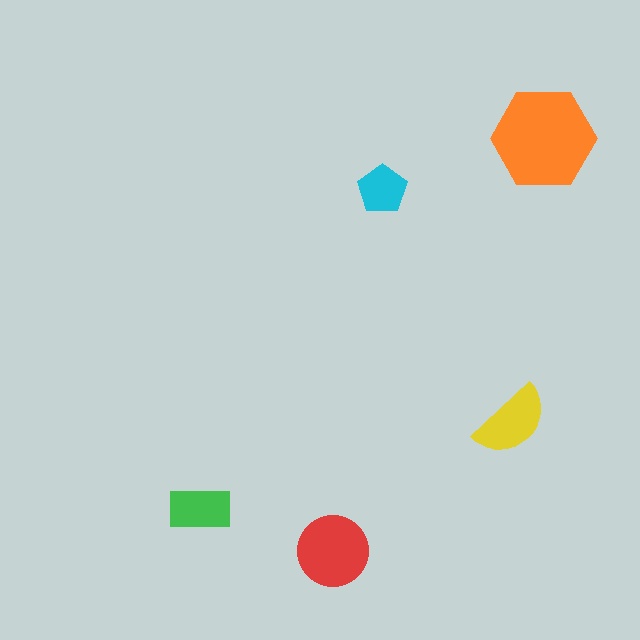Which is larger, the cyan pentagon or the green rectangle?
The green rectangle.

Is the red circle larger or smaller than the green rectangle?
Larger.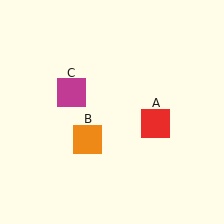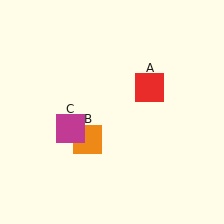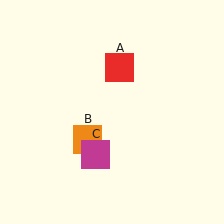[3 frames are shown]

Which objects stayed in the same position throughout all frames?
Orange square (object B) remained stationary.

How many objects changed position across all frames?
2 objects changed position: red square (object A), magenta square (object C).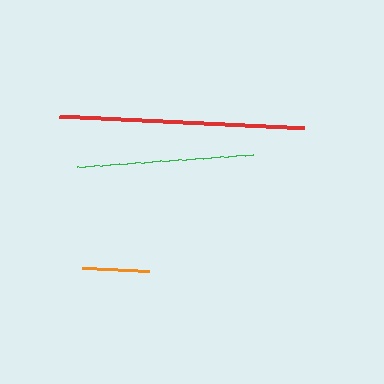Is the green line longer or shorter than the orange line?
The green line is longer than the orange line.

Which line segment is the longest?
The red line is the longest at approximately 244 pixels.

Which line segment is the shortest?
The orange line is the shortest at approximately 67 pixels.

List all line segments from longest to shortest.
From longest to shortest: red, green, orange.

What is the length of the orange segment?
The orange segment is approximately 67 pixels long.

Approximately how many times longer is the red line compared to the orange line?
The red line is approximately 3.7 times the length of the orange line.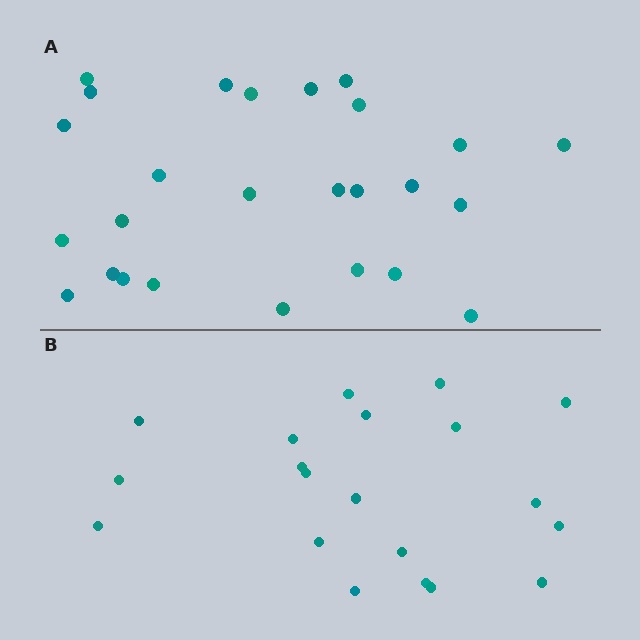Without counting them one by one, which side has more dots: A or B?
Region A (the top region) has more dots.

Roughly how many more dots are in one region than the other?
Region A has about 6 more dots than region B.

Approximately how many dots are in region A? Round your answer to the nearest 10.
About 30 dots. (The exact count is 26, which rounds to 30.)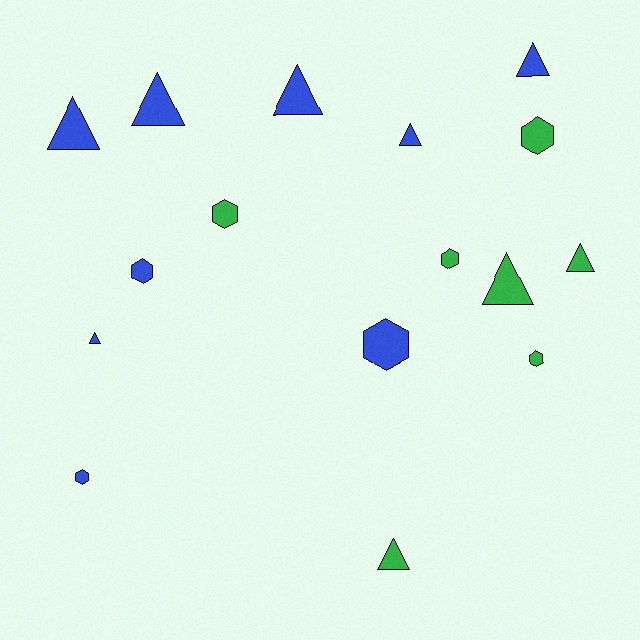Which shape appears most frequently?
Triangle, with 9 objects.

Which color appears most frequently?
Blue, with 9 objects.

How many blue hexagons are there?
There are 3 blue hexagons.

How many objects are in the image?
There are 16 objects.